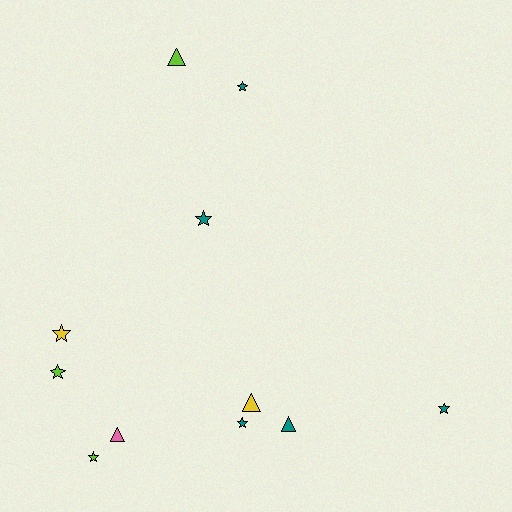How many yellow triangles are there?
There is 1 yellow triangle.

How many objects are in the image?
There are 11 objects.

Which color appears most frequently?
Teal, with 5 objects.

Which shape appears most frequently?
Star, with 7 objects.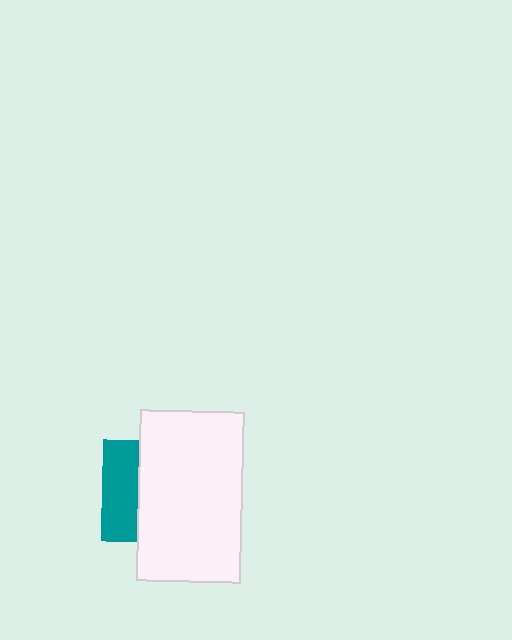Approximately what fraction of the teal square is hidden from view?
Roughly 65% of the teal square is hidden behind the white rectangle.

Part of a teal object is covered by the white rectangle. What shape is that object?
It is a square.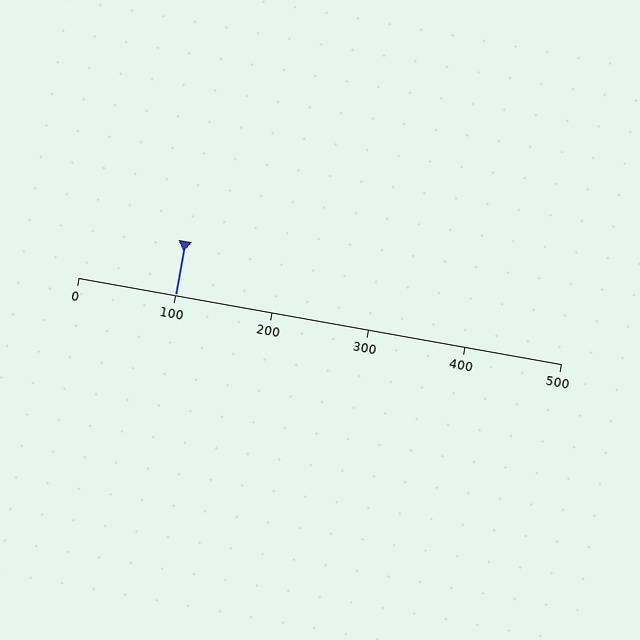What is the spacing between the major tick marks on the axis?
The major ticks are spaced 100 apart.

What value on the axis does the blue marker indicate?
The marker indicates approximately 100.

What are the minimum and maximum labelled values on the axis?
The axis runs from 0 to 500.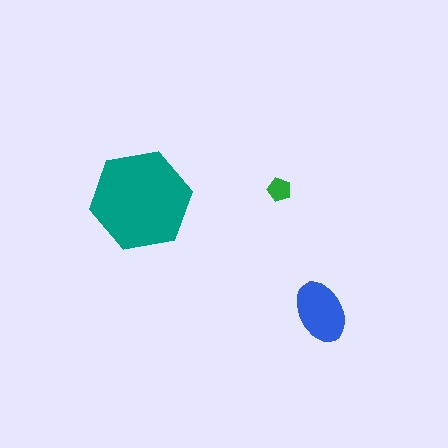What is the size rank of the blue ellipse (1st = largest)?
2nd.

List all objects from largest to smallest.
The teal hexagon, the blue ellipse, the green pentagon.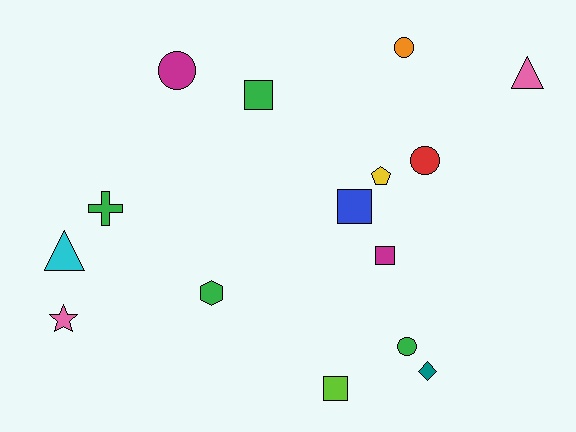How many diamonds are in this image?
There is 1 diamond.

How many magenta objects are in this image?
There are 2 magenta objects.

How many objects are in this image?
There are 15 objects.